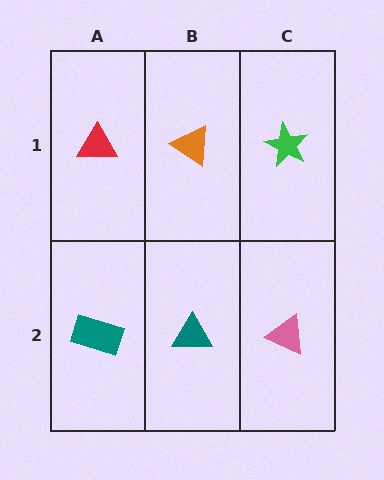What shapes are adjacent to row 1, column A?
A teal rectangle (row 2, column A), an orange triangle (row 1, column B).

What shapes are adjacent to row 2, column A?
A red triangle (row 1, column A), a teal triangle (row 2, column B).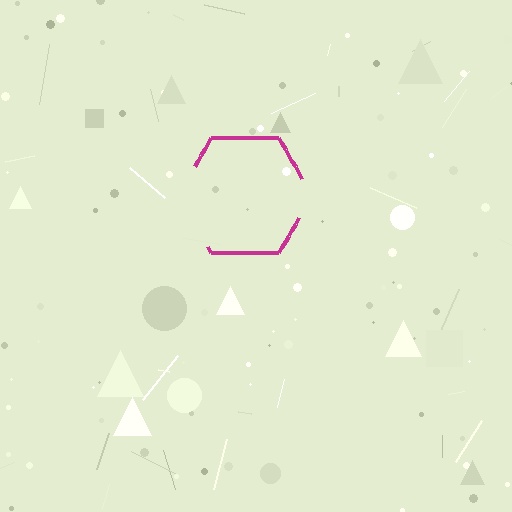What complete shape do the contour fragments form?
The contour fragments form a hexagon.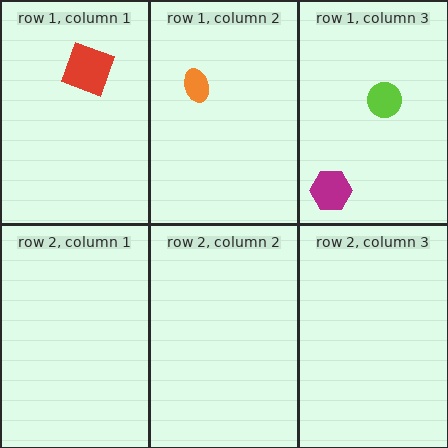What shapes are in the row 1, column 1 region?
The red square.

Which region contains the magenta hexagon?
The row 1, column 3 region.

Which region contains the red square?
The row 1, column 1 region.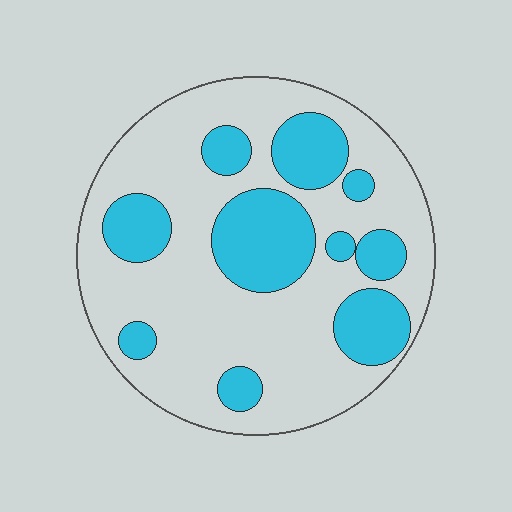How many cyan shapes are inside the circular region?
10.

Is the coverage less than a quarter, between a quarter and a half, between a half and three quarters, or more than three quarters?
Between a quarter and a half.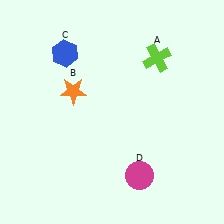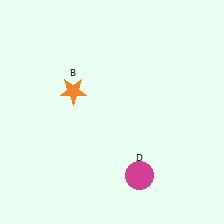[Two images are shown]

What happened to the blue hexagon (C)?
The blue hexagon (C) was removed in Image 2. It was in the top-left area of Image 1.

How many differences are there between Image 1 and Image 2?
There are 2 differences between the two images.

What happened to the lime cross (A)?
The lime cross (A) was removed in Image 2. It was in the top-right area of Image 1.